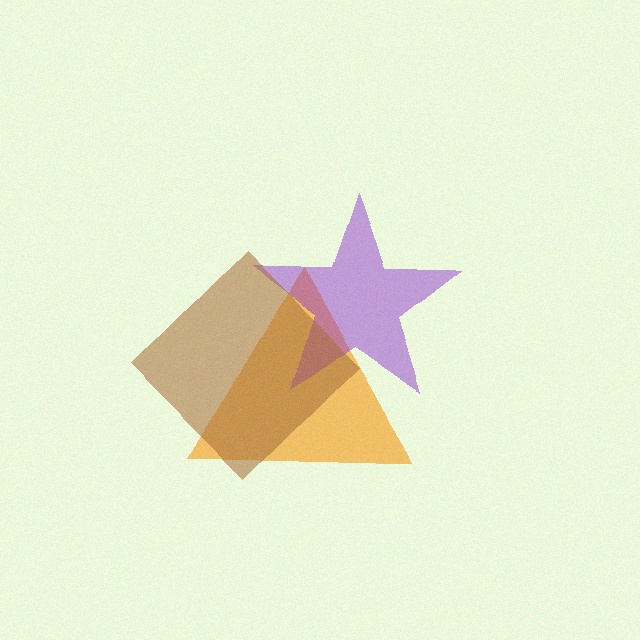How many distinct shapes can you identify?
There are 3 distinct shapes: an orange triangle, a purple star, a brown diamond.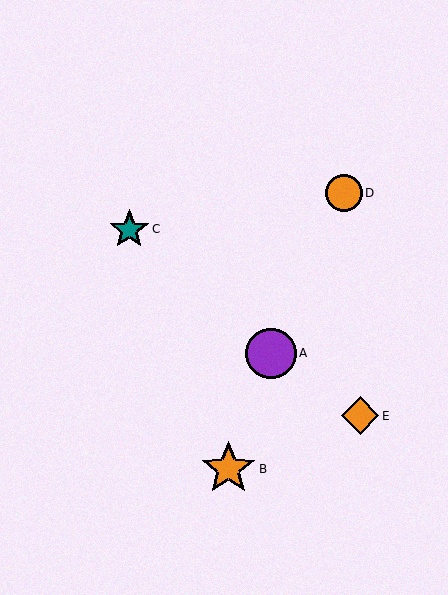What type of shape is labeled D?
Shape D is an orange circle.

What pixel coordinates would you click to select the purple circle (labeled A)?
Click at (271, 354) to select the purple circle A.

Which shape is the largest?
The orange star (labeled B) is the largest.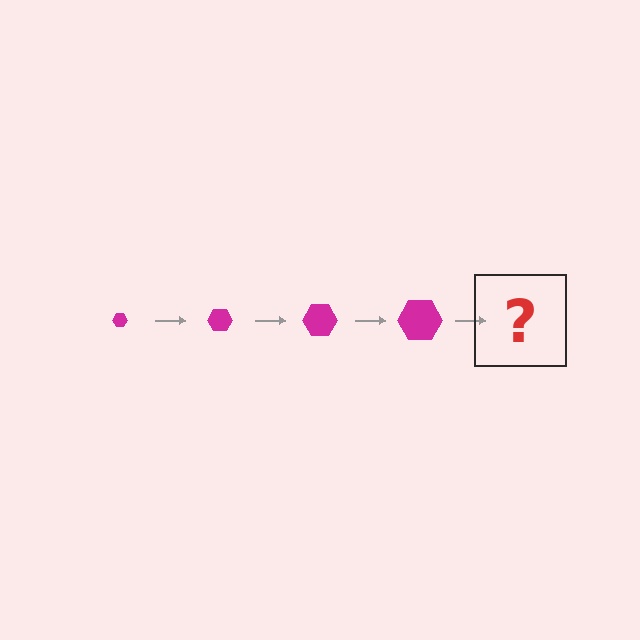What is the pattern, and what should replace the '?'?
The pattern is that the hexagon gets progressively larger each step. The '?' should be a magenta hexagon, larger than the previous one.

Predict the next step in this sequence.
The next step is a magenta hexagon, larger than the previous one.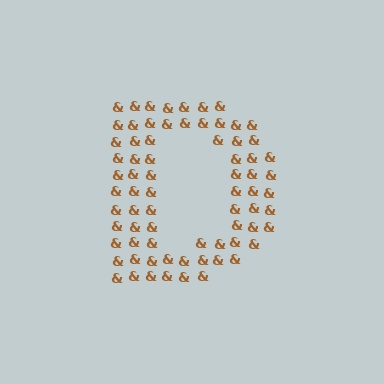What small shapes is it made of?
It is made of small ampersands.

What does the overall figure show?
The overall figure shows the letter D.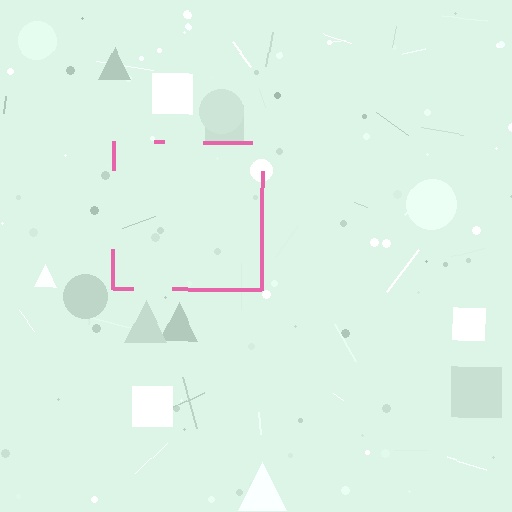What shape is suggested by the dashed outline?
The dashed outline suggests a square.